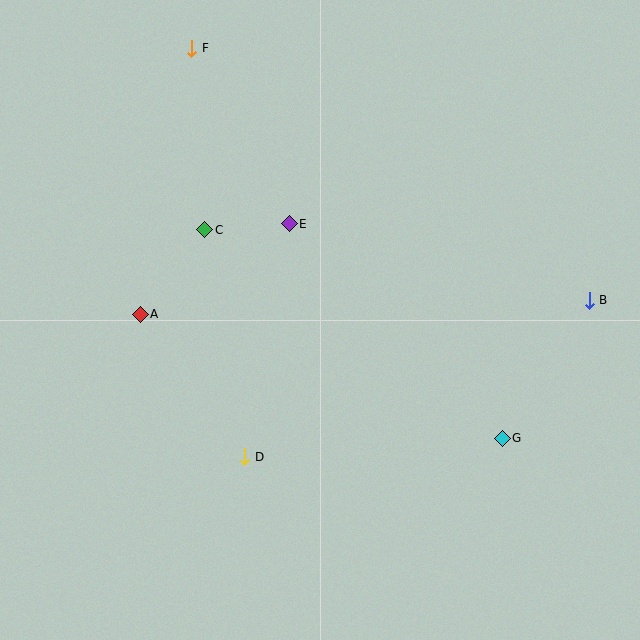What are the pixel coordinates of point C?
Point C is at (205, 230).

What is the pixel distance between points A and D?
The distance between A and D is 177 pixels.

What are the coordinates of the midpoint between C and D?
The midpoint between C and D is at (225, 343).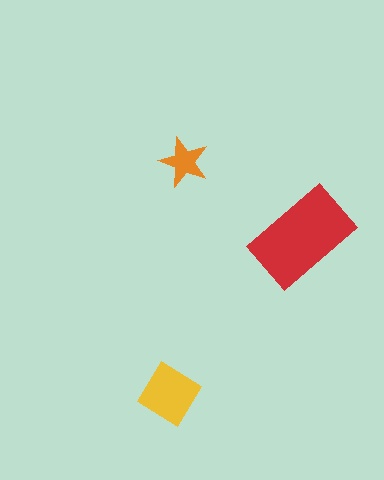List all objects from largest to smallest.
The red rectangle, the yellow diamond, the orange star.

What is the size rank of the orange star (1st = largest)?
3rd.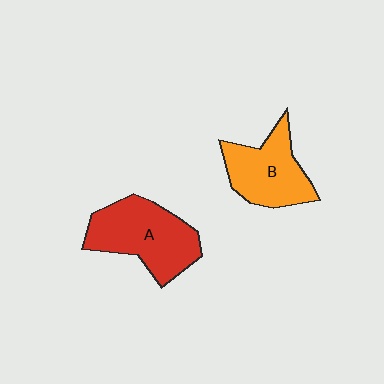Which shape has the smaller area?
Shape B (orange).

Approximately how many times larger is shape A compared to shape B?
Approximately 1.2 times.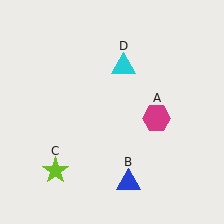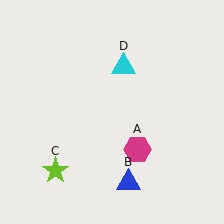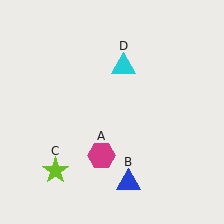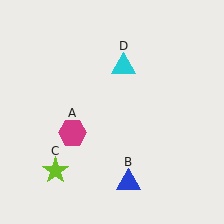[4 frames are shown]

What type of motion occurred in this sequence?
The magenta hexagon (object A) rotated clockwise around the center of the scene.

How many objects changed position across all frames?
1 object changed position: magenta hexagon (object A).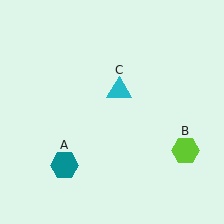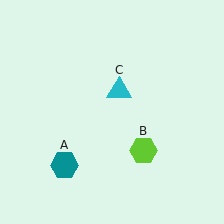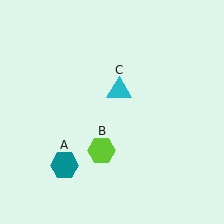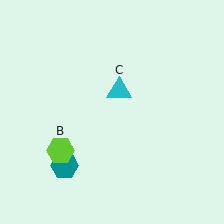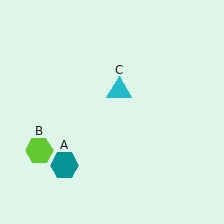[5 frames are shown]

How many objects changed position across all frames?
1 object changed position: lime hexagon (object B).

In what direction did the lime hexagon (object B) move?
The lime hexagon (object B) moved left.